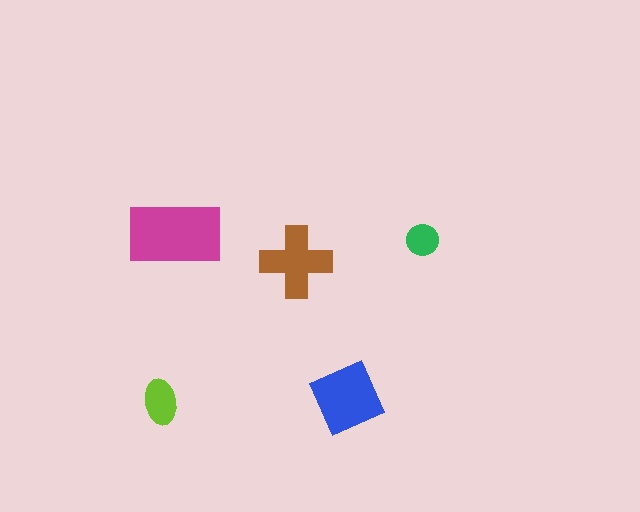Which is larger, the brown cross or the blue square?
The blue square.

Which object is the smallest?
The green circle.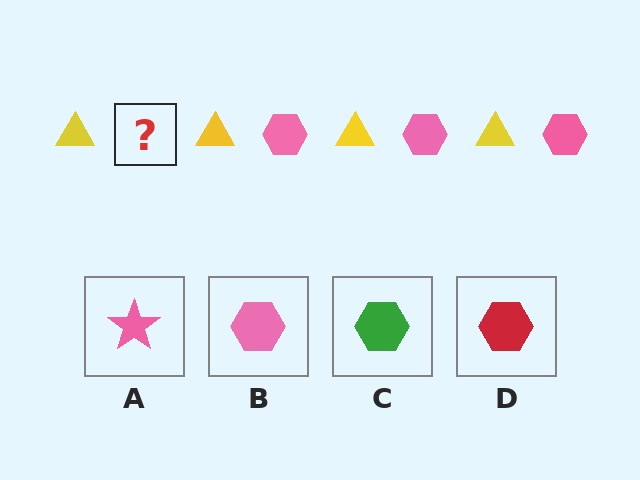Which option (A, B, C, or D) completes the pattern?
B.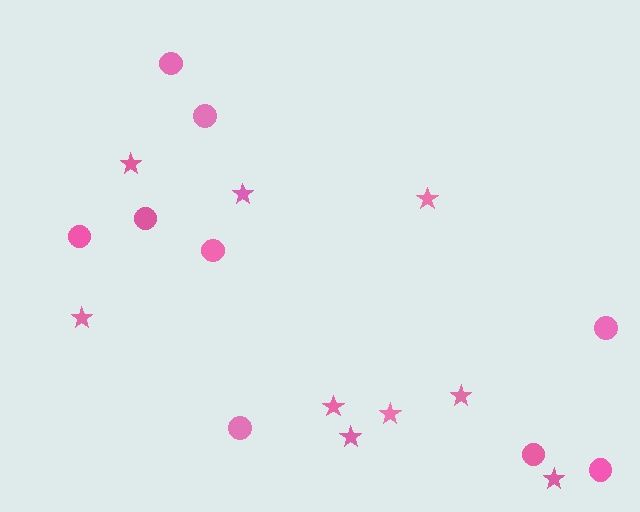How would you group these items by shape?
There are 2 groups: one group of stars (9) and one group of circles (9).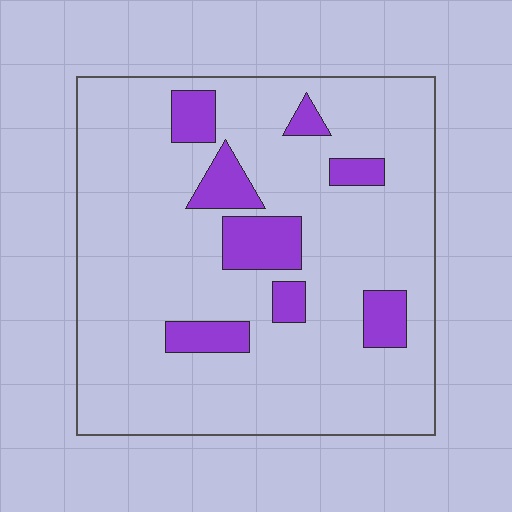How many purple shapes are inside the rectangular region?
8.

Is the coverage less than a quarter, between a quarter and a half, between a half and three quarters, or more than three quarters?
Less than a quarter.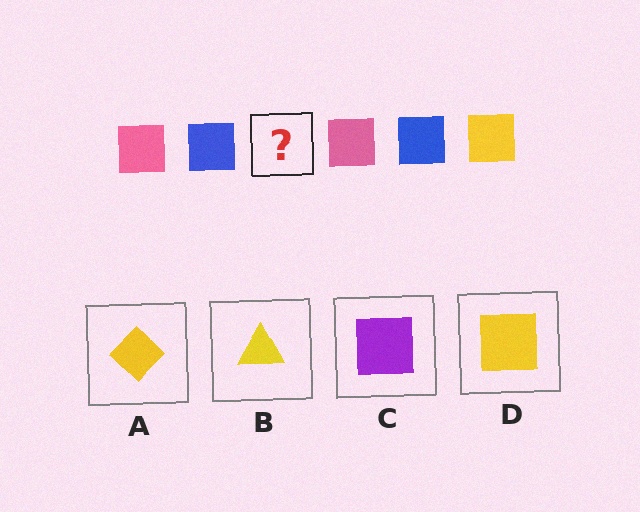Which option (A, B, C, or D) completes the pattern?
D.